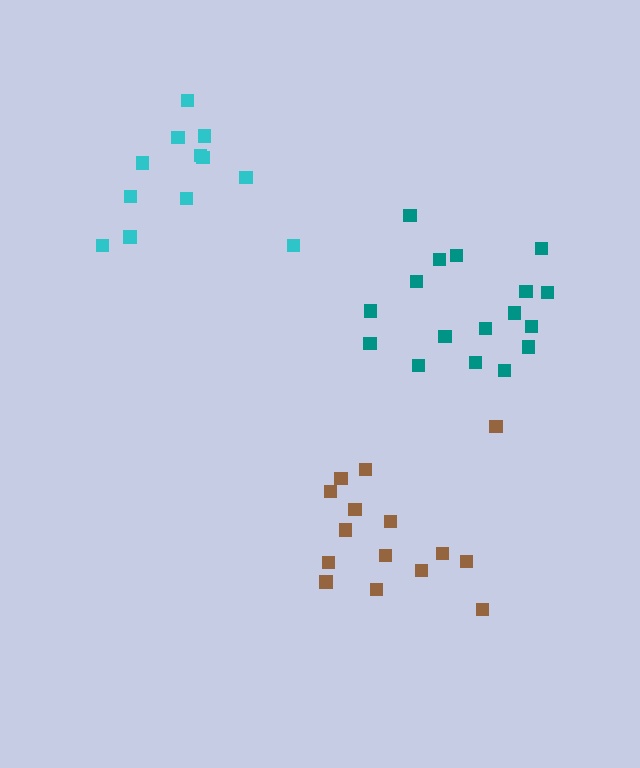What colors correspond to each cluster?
The clusters are colored: cyan, teal, brown.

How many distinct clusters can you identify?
There are 3 distinct clusters.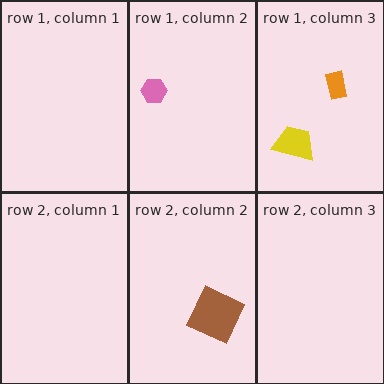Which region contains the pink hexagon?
The row 1, column 2 region.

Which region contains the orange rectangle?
The row 1, column 3 region.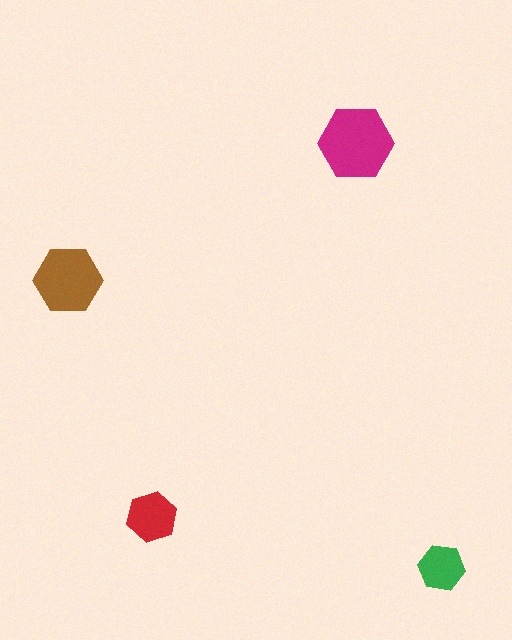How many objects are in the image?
There are 4 objects in the image.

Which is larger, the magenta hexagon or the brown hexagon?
The magenta one.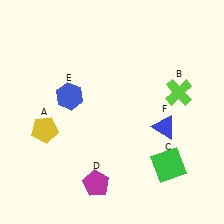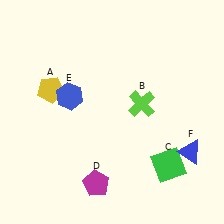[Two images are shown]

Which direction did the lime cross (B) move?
The lime cross (B) moved left.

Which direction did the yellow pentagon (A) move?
The yellow pentagon (A) moved up.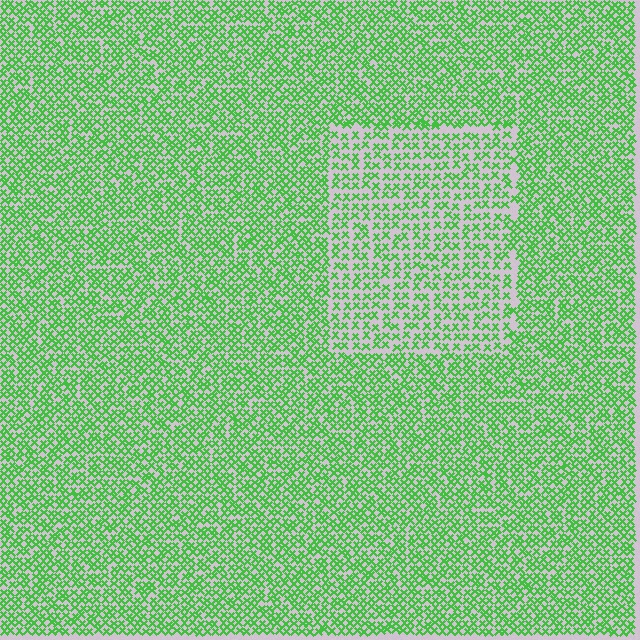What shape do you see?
I see a rectangle.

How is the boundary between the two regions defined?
The boundary is defined by a change in element density (approximately 1.6x ratio). All elements are the same color, size, and shape.